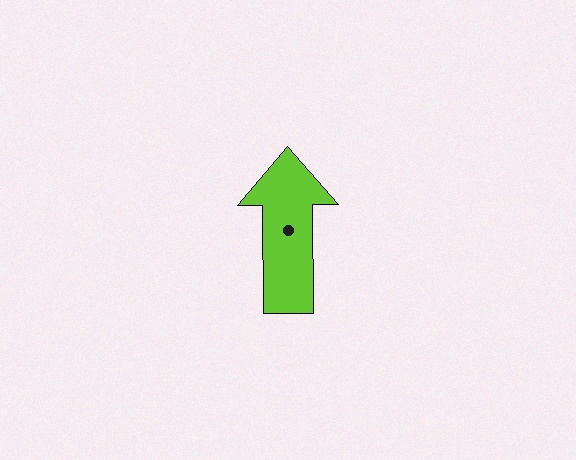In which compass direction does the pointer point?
North.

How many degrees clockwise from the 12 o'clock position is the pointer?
Approximately 360 degrees.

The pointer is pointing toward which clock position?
Roughly 12 o'clock.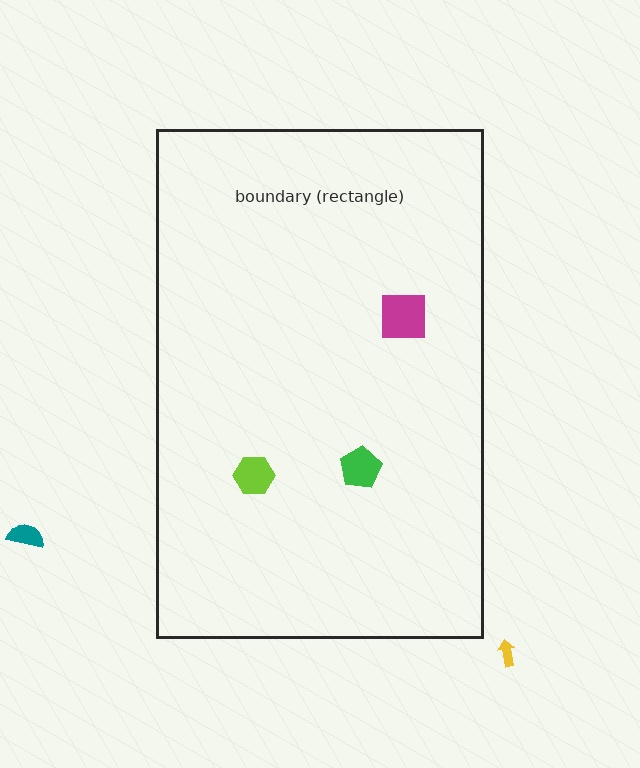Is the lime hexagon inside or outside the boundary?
Inside.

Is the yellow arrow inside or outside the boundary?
Outside.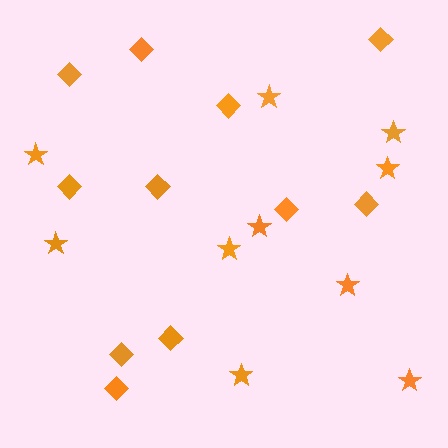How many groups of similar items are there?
There are 2 groups: one group of diamonds (11) and one group of stars (10).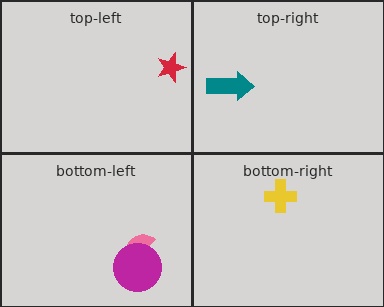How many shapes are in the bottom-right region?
1.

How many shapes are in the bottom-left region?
2.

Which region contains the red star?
The top-left region.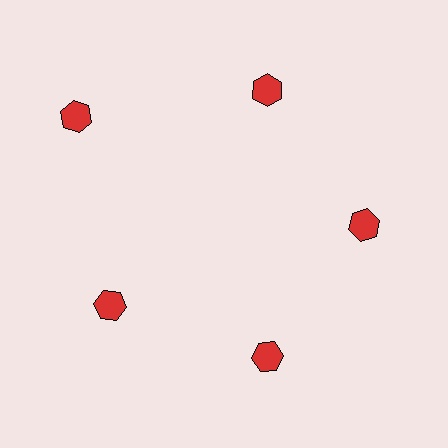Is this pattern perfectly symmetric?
No. The 5 red hexagons are arranged in a ring, but one element near the 10 o'clock position is pushed outward from the center, breaking the 5-fold rotational symmetry.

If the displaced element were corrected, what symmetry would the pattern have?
It would have 5-fold rotational symmetry — the pattern would map onto itself every 72 degrees.